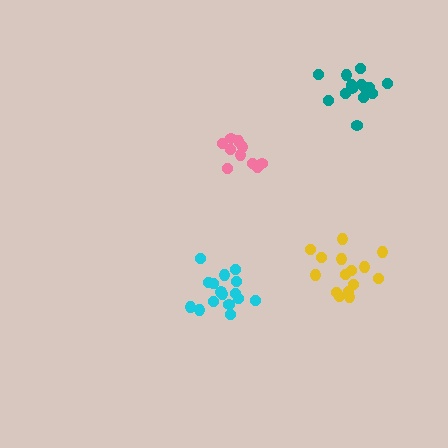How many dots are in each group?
Group 1: 10 dots, Group 2: 16 dots, Group 3: 14 dots, Group 4: 15 dots (55 total).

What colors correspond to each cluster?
The clusters are colored: pink, cyan, teal, yellow.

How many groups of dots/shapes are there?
There are 4 groups.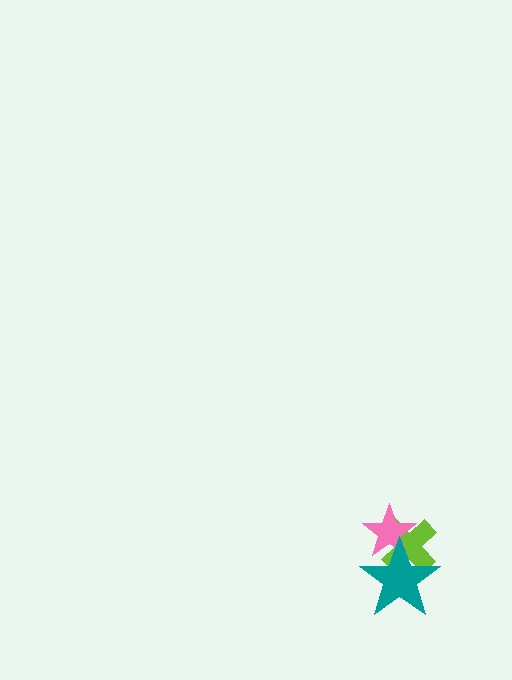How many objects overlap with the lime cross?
2 objects overlap with the lime cross.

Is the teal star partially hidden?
No, no other shape covers it.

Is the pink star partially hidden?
Yes, it is partially covered by another shape.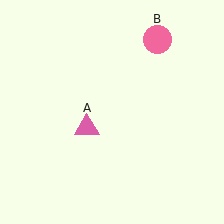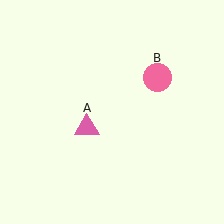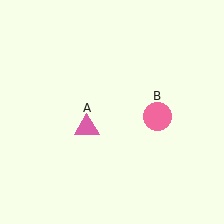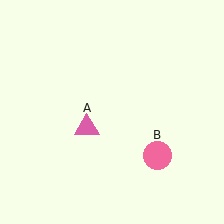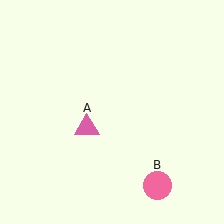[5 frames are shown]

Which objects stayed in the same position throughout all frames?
Pink triangle (object A) remained stationary.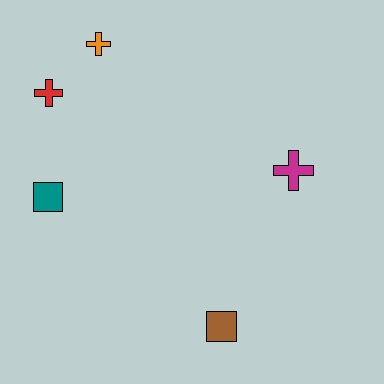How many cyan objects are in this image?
There are no cyan objects.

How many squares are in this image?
There are 2 squares.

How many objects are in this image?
There are 5 objects.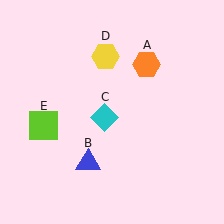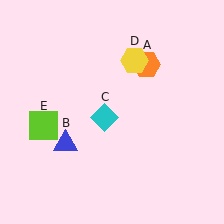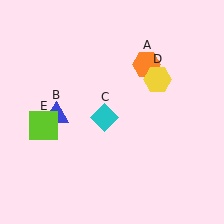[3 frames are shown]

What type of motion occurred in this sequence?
The blue triangle (object B), yellow hexagon (object D) rotated clockwise around the center of the scene.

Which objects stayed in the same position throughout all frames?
Orange hexagon (object A) and cyan diamond (object C) and lime square (object E) remained stationary.